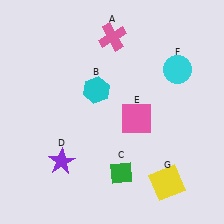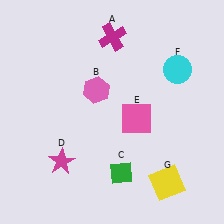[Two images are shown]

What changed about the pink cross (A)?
In Image 1, A is pink. In Image 2, it changed to magenta.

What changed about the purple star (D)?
In Image 1, D is purple. In Image 2, it changed to magenta.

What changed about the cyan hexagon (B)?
In Image 1, B is cyan. In Image 2, it changed to pink.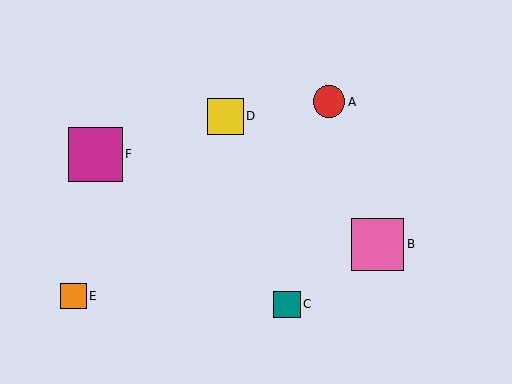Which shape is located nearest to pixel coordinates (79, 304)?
The orange square (labeled E) at (73, 296) is nearest to that location.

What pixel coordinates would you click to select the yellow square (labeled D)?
Click at (225, 116) to select the yellow square D.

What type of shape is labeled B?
Shape B is a pink square.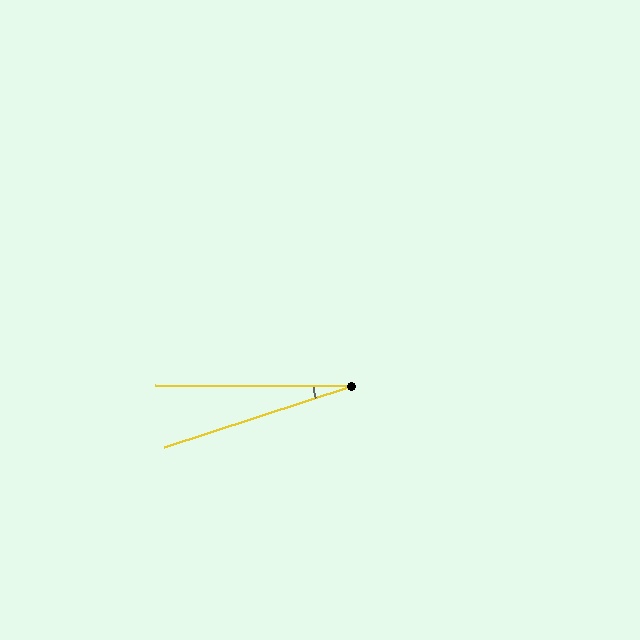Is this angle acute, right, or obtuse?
It is acute.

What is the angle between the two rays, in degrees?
Approximately 19 degrees.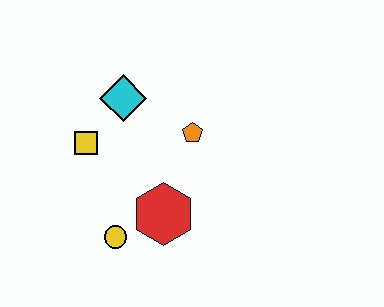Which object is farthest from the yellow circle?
The cyan diamond is farthest from the yellow circle.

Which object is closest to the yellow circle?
The red hexagon is closest to the yellow circle.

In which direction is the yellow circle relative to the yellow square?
The yellow circle is below the yellow square.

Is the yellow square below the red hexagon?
No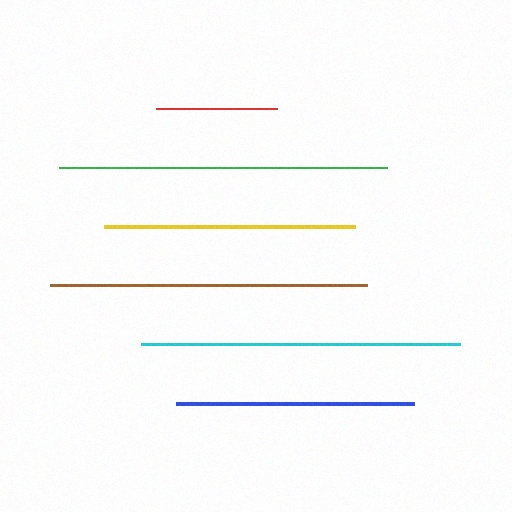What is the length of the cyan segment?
The cyan segment is approximately 319 pixels long.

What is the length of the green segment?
The green segment is approximately 328 pixels long.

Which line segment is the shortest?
The red line is the shortest at approximately 121 pixels.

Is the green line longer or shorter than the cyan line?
The green line is longer than the cyan line.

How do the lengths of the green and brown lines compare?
The green and brown lines are approximately the same length.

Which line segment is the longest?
The green line is the longest at approximately 328 pixels.